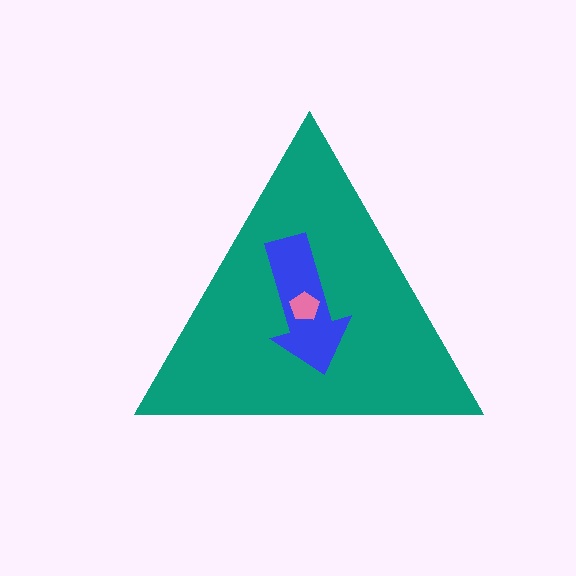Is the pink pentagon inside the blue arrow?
Yes.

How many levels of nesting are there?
3.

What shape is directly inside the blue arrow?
The pink pentagon.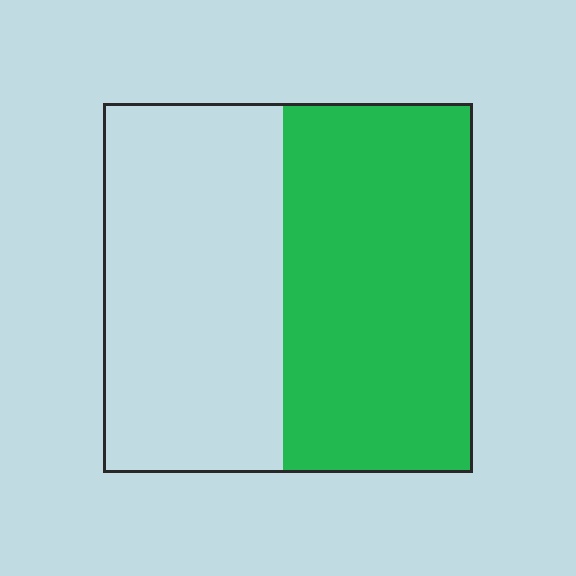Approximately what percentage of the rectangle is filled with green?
Approximately 50%.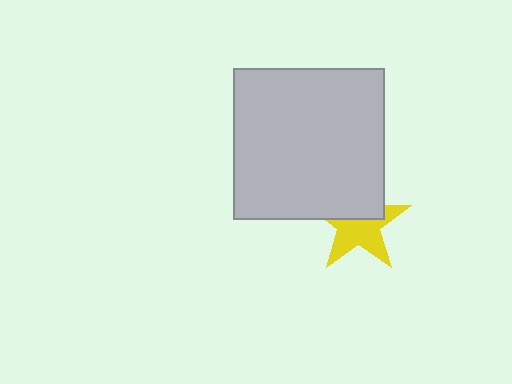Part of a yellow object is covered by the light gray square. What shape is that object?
It is a star.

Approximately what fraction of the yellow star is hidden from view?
Roughly 42% of the yellow star is hidden behind the light gray square.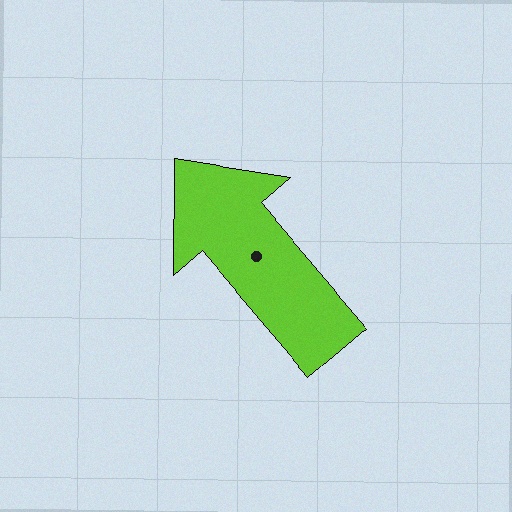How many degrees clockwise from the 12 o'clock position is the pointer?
Approximately 320 degrees.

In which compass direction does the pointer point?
Northwest.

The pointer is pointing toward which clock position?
Roughly 11 o'clock.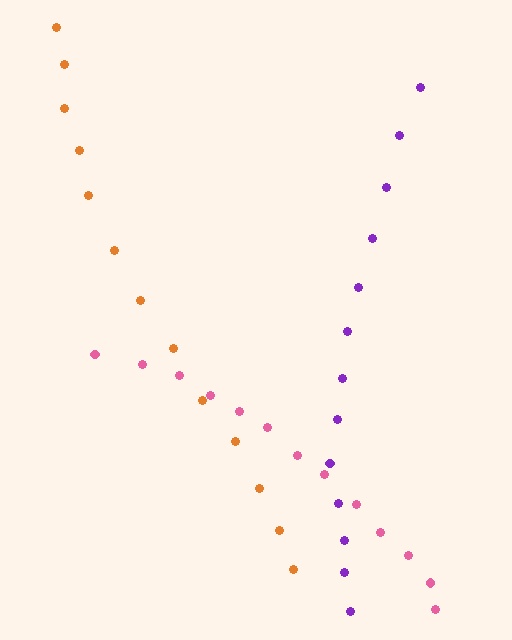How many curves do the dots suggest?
There are 3 distinct paths.